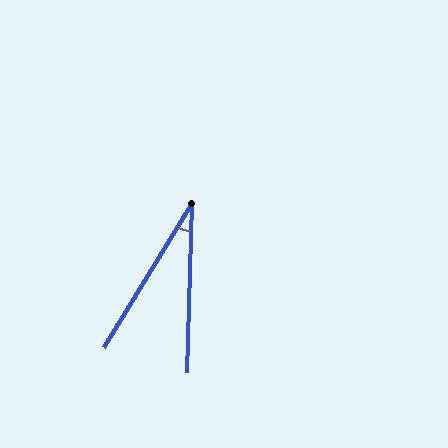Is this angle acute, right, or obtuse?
It is acute.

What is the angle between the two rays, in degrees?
Approximately 30 degrees.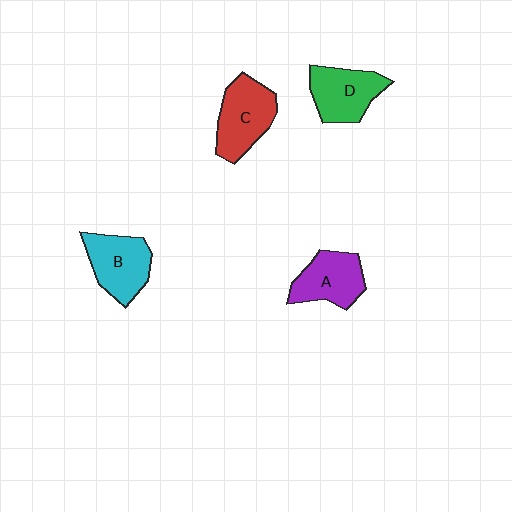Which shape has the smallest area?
Shape A (purple).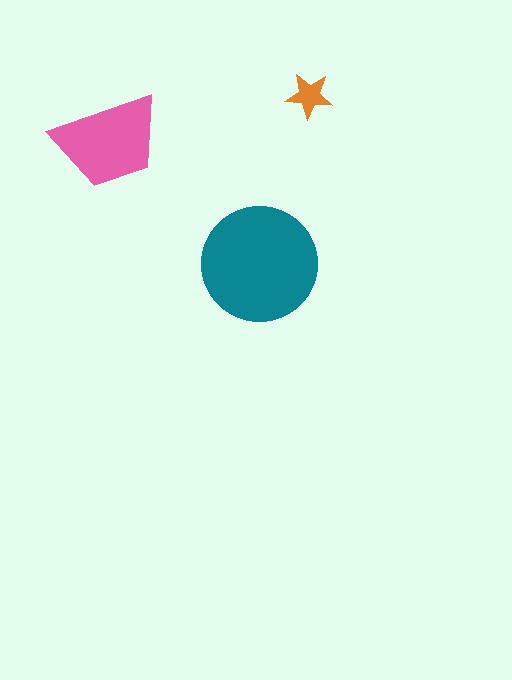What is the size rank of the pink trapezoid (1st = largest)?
2nd.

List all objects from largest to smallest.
The teal circle, the pink trapezoid, the orange star.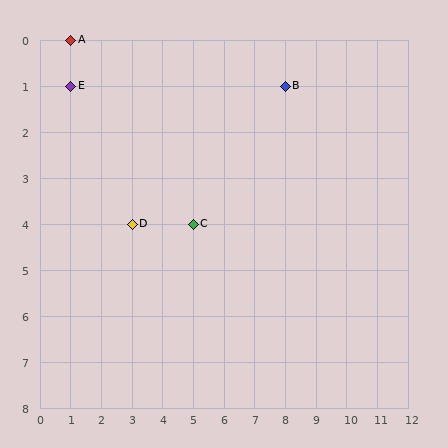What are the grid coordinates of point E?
Point E is at grid coordinates (1, 1).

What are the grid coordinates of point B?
Point B is at grid coordinates (8, 1).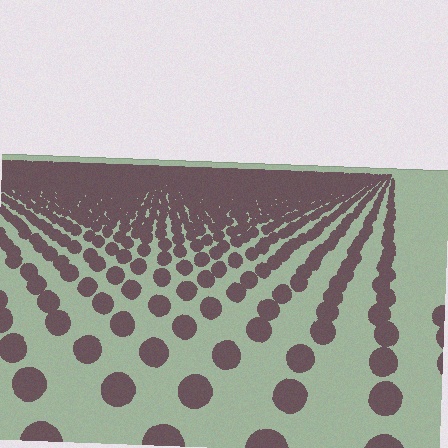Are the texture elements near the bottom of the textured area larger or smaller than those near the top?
Larger. Near the bottom, elements are closer to the viewer and appear at a bigger on-screen size.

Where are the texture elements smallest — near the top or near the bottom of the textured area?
Near the top.